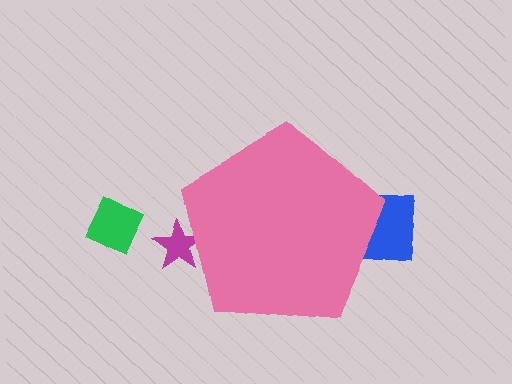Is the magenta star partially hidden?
Yes, the magenta star is partially hidden behind the pink pentagon.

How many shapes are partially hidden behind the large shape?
2 shapes are partially hidden.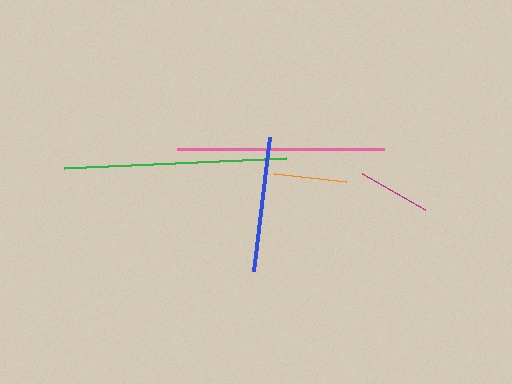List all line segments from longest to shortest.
From longest to shortest: green, pink, blue, orange, magenta.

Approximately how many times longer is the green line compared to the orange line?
The green line is approximately 3.0 times the length of the orange line.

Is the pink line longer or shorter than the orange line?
The pink line is longer than the orange line.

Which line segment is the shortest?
The magenta line is the shortest at approximately 72 pixels.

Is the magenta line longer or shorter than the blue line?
The blue line is longer than the magenta line.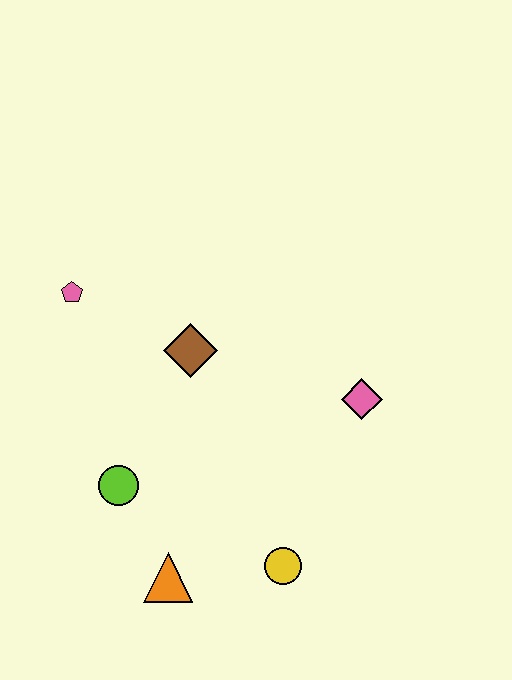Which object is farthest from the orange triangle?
The pink pentagon is farthest from the orange triangle.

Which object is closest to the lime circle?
The orange triangle is closest to the lime circle.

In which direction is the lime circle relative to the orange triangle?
The lime circle is above the orange triangle.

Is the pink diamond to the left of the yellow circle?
No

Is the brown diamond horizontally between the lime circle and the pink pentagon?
No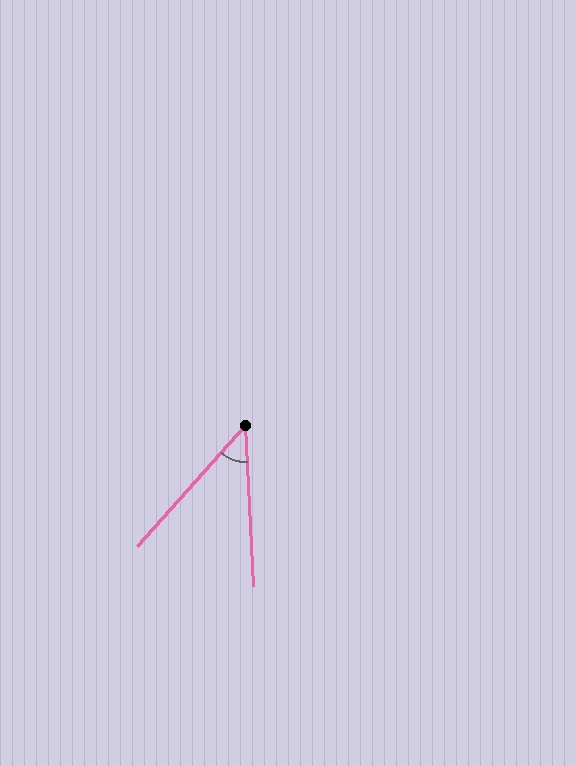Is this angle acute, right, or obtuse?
It is acute.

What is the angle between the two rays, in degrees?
Approximately 44 degrees.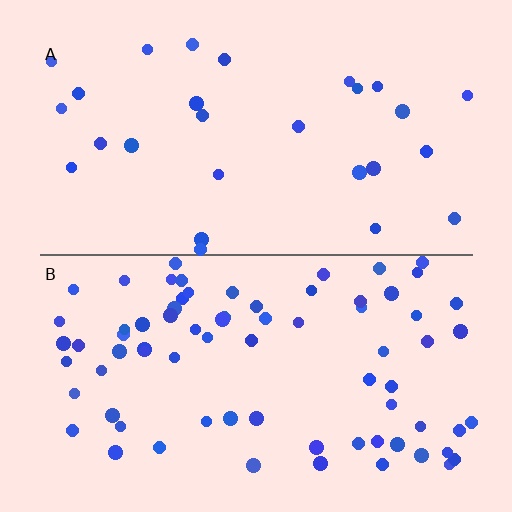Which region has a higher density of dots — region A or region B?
B (the bottom).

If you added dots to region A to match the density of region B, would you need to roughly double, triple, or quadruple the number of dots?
Approximately triple.